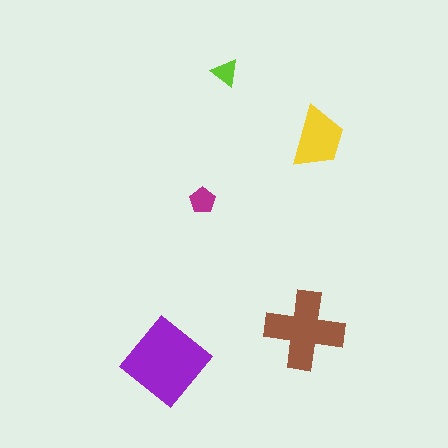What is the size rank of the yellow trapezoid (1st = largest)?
3rd.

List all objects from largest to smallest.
The purple diamond, the brown cross, the yellow trapezoid, the magenta pentagon, the lime triangle.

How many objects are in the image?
There are 5 objects in the image.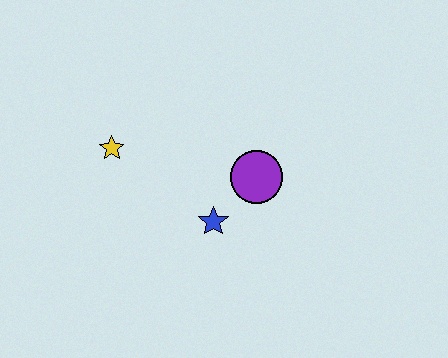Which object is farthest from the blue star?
The yellow star is farthest from the blue star.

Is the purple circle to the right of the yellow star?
Yes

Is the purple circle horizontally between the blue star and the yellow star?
No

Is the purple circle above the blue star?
Yes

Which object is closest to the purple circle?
The blue star is closest to the purple circle.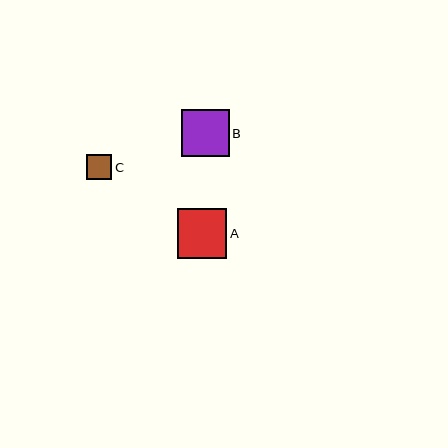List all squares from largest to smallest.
From largest to smallest: A, B, C.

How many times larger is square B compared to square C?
Square B is approximately 1.9 times the size of square C.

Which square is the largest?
Square A is the largest with a size of approximately 49 pixels.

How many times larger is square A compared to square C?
Square A is approximately 2.0 times the size of square C.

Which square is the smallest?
Square C is the smallest with a size of approximately 25 pixels.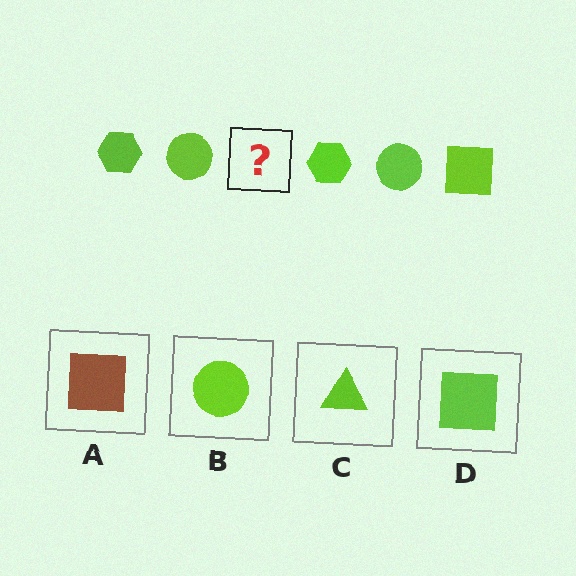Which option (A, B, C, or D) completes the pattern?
D.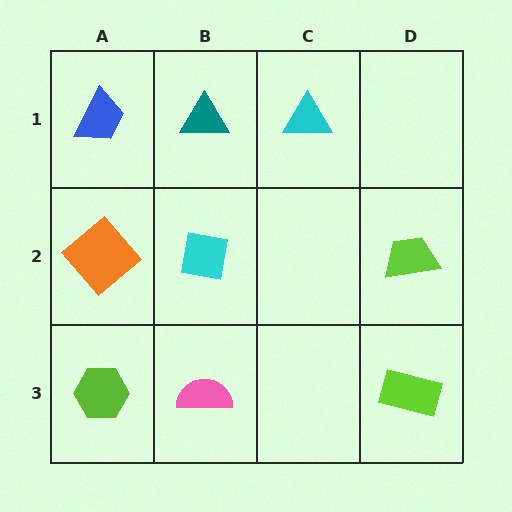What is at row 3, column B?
A pink semicircle.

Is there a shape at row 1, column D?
No, that cell is empty.